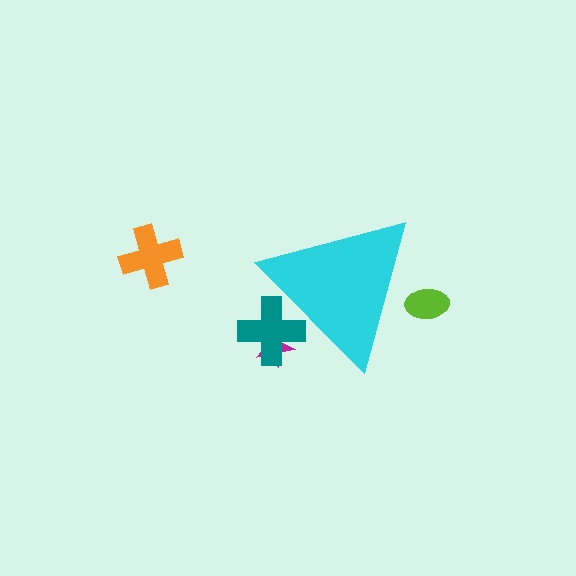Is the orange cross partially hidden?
No, the orange cross is fully visible.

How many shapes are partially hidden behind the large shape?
3 shapes are partially hidden.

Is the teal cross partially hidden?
Yes, the teal cross is partially hidden behind the cyan triangle.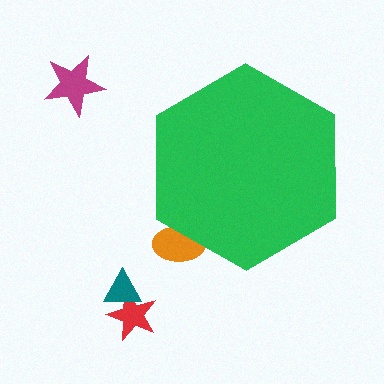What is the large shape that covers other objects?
A green hexagon.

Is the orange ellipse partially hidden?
Yes, the orange ellipse is partially hidden behind the green hexagon.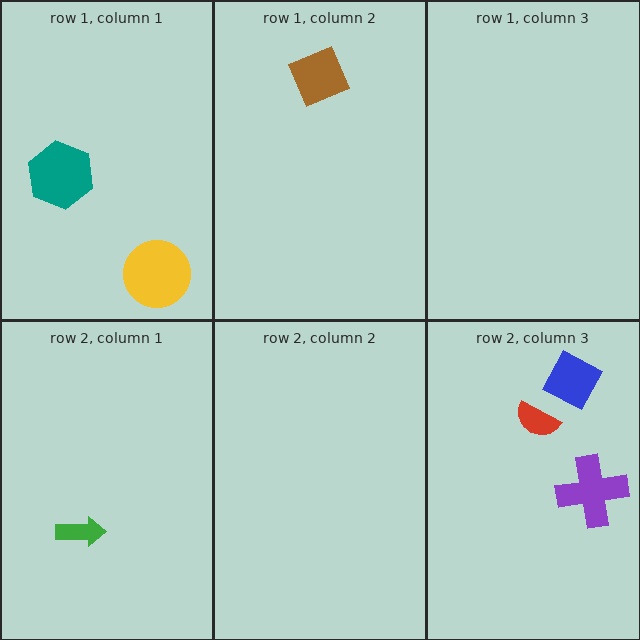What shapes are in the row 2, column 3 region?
The blue square, the purple cross, the red semicircle.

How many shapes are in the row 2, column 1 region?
1.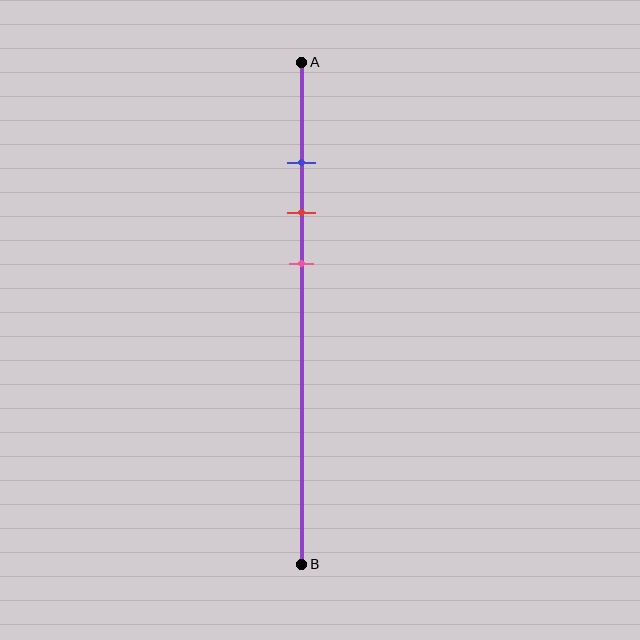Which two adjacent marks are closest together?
The blue and red marks are the closest adjacent pair.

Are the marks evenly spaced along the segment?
Yes, the marks are approximately evenly spaced.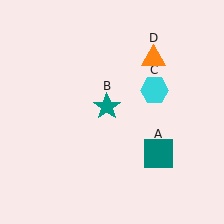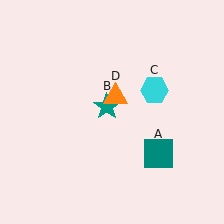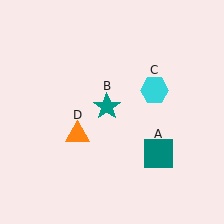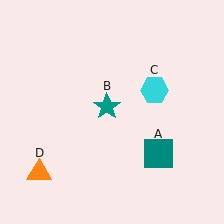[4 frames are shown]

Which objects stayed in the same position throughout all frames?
Teal square (object A) and teal star (object B) and cyan hexagon (object C) remained stationary.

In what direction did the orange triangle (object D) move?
The orange triangle (object D) moved down and to the left.